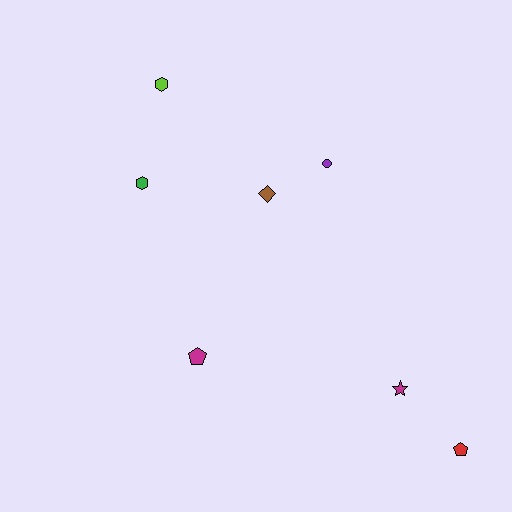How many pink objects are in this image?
There are no pink objects.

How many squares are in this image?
There are no squares.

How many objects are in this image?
There are 7 objects.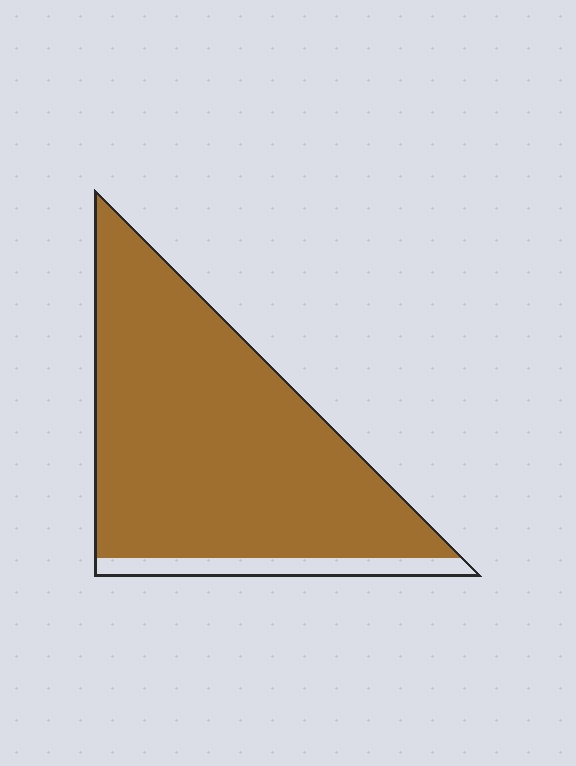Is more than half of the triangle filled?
Yes.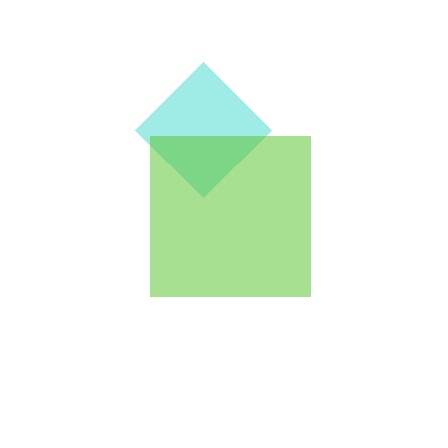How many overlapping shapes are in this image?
There are 2 overlapping shapes in the image.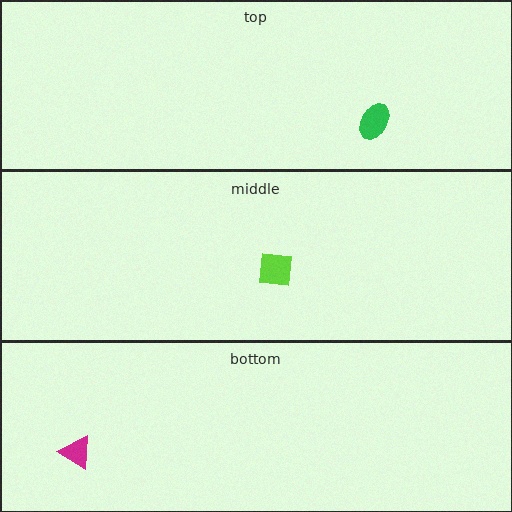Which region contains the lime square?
The middle region.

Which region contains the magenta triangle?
The bottom region.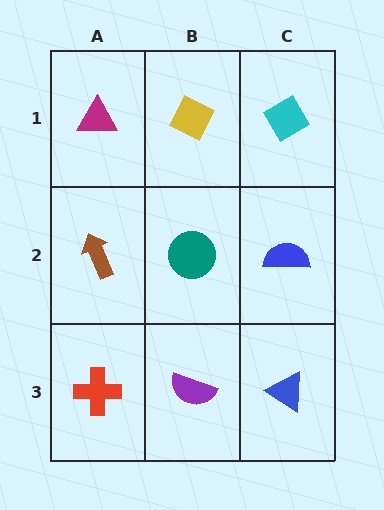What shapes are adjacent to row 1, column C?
A blue semicircle (row 2, column C), a yellow diamond (row 1, column B).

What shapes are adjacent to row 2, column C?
A cyan diamond (row 1, column C), a blue triangle (row 3, column C), a teal circle (row 2, column B).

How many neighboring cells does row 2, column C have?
3.